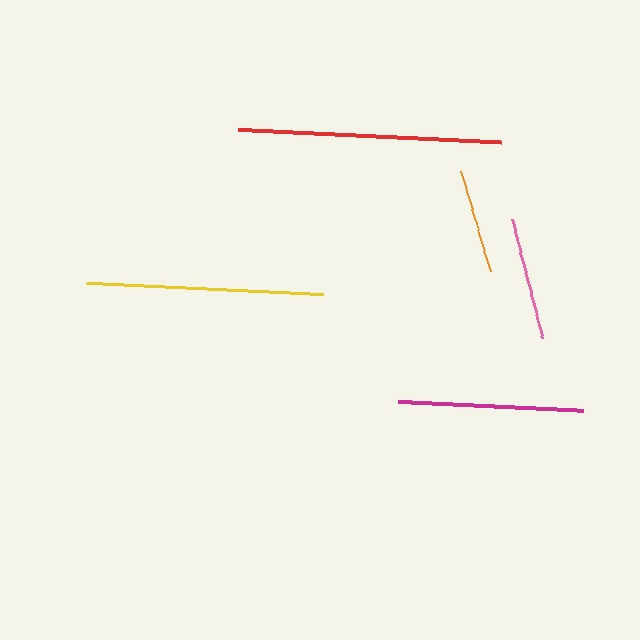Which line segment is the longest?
The red line is the longest at approximately 263 pixels.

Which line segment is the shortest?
The orange line is the shortest at approximately 105 pixels.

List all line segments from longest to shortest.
From longest to shortest: red, yellow, magenta, pink, orange.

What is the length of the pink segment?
The pink segment is approximately 123 pixels long.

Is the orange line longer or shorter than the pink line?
The pink line is longer than the orange line.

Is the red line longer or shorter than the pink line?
The red line is longer than the pink line.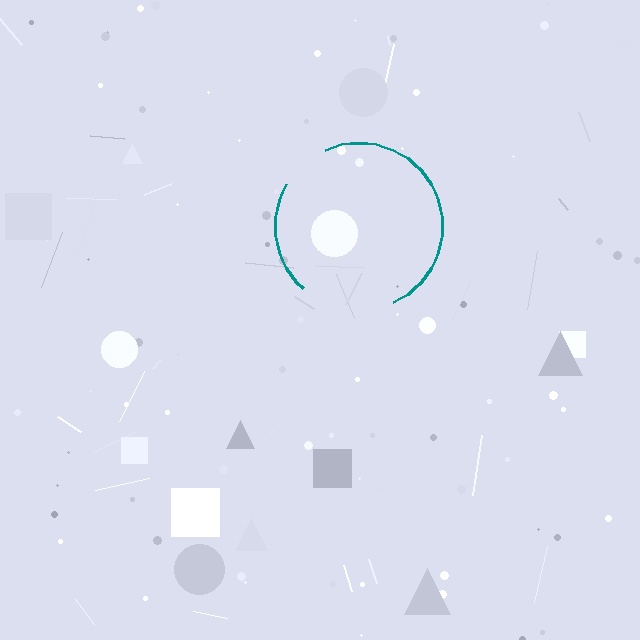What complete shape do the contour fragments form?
The contour fragments form a circle.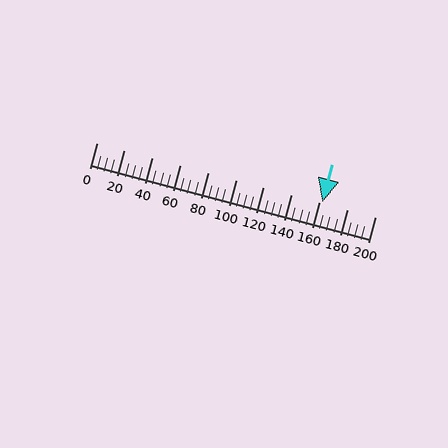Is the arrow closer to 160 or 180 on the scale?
The arrow is closer to 160.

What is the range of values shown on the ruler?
The ruler shows values from 0 to 200.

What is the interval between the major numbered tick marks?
The major tick marks are spaced 20 units apart.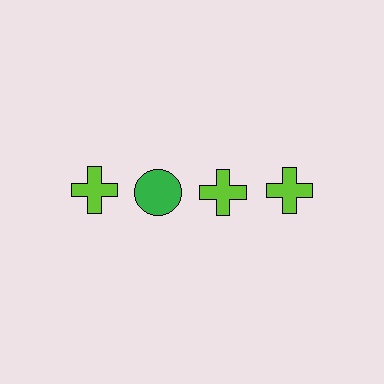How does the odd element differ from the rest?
It differs in both color (green instead of lime) and shape (circle instead of cross).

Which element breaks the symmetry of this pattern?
The green circle in the top row, second from left column breaks the symmetry. All other shapes are lime crosses.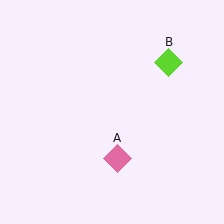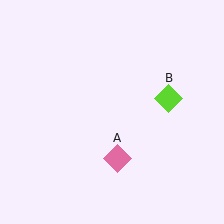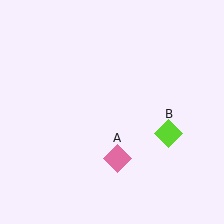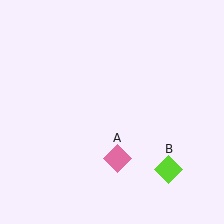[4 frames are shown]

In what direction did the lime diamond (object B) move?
The lime diamond (object B) moved down.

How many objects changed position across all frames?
1 object changed position: lime diamond (object B).